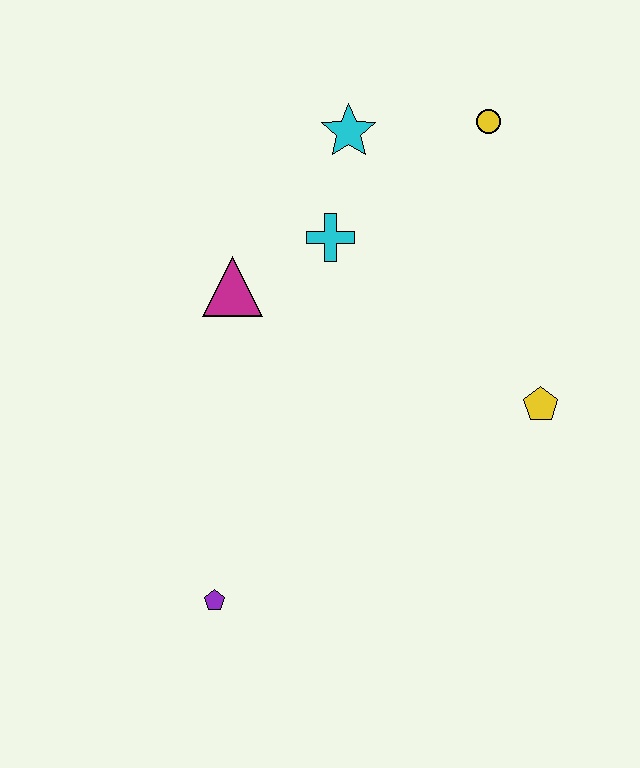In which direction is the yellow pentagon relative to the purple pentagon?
The yellow pentagon is to the right of the purple pentagon.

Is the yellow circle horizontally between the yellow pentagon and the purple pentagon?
Yes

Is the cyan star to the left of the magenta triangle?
No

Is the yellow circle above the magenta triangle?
Yes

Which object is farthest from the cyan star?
The purple pentagon is farthest from the cyan star.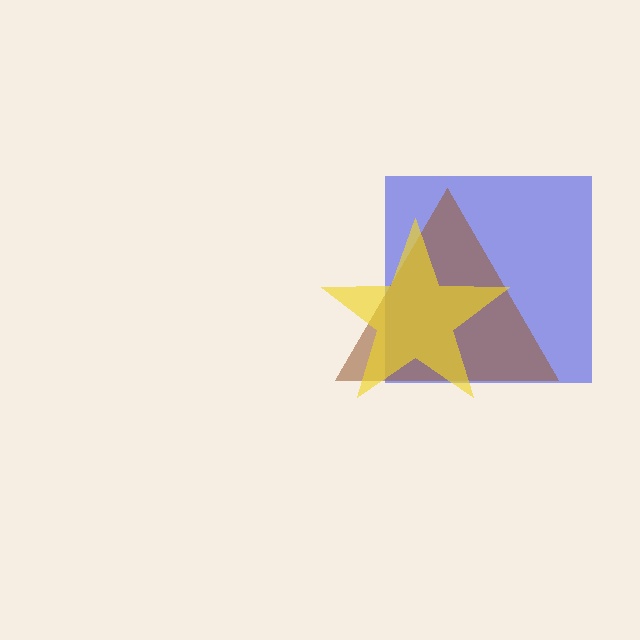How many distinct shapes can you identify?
There are 3 distinct shapes: a blue square, a brown triangle, a yellow star.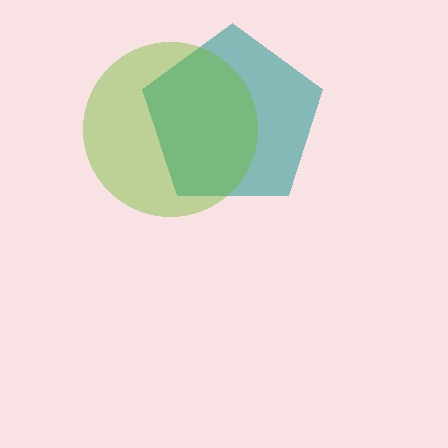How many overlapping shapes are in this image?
There are 2 overlapping shapes in the image.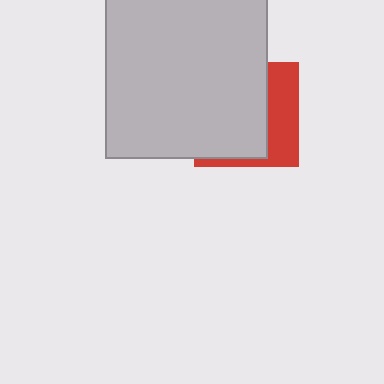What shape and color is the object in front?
The object in front is a light gray square.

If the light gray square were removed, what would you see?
You would see the complete red square.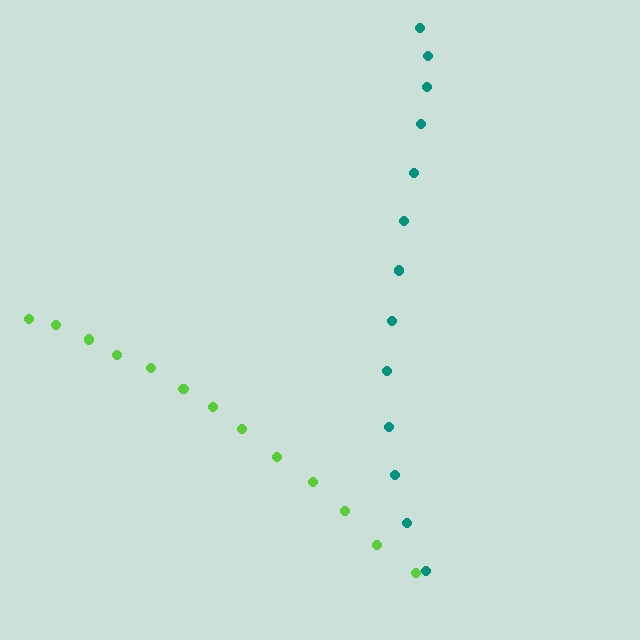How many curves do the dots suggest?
There are 2 distinct paths.